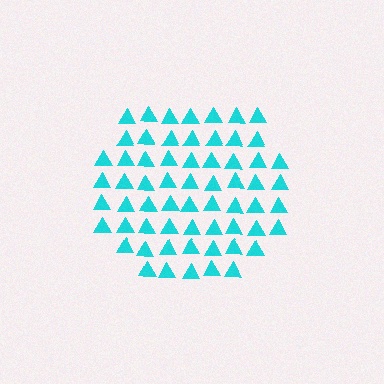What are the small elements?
The small elements are triangles.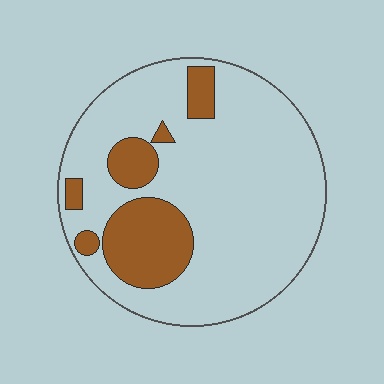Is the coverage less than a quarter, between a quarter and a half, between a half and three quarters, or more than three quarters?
Less than a quarter.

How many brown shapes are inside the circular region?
6.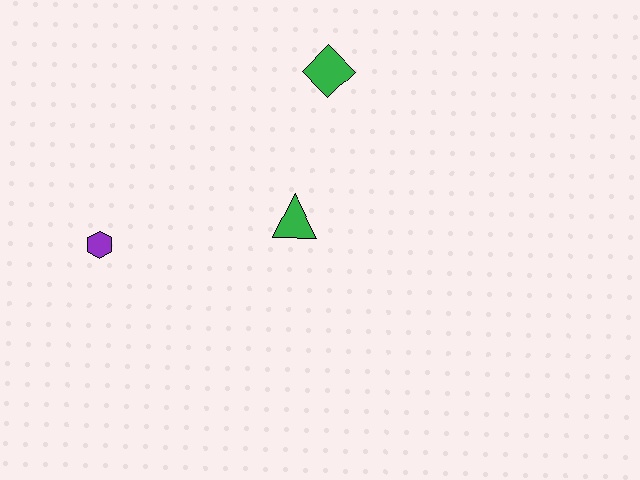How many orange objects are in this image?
There are no orange objects.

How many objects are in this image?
There are 3 objects.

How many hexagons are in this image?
There is 1 hexagon.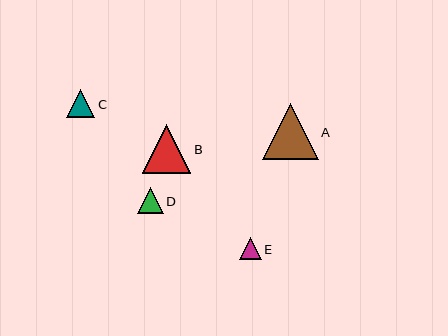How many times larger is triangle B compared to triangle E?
Triangle B is approximately 2.2 times the size of triangle E.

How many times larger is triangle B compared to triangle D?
Triangle B is approximately 1.9 times the size of triangle D.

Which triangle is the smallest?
Triangle E is the smallest with a size of approximately 22 pixels.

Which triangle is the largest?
Triangle A is the largest with a size of approximately 56 pixels.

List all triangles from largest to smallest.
From largest to smallest: A, B, C, D, E.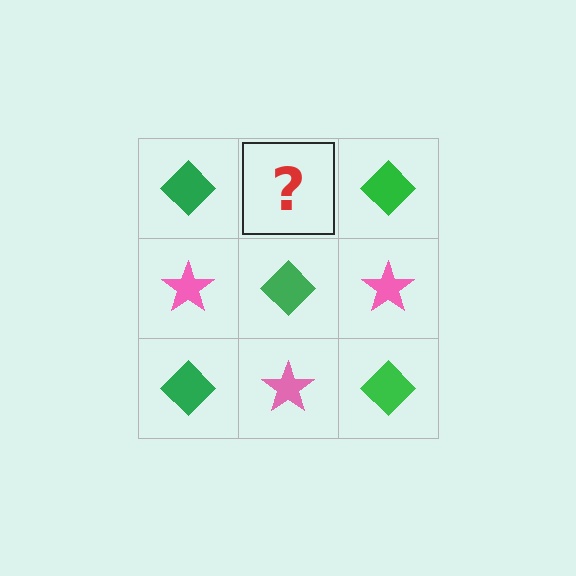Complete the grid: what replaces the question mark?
The question mark should be replaced with a pink star.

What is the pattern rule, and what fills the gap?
The rule is that it alternates green diamond and pink star in a checkerboard pattern. The gap should be filled with a pink star.